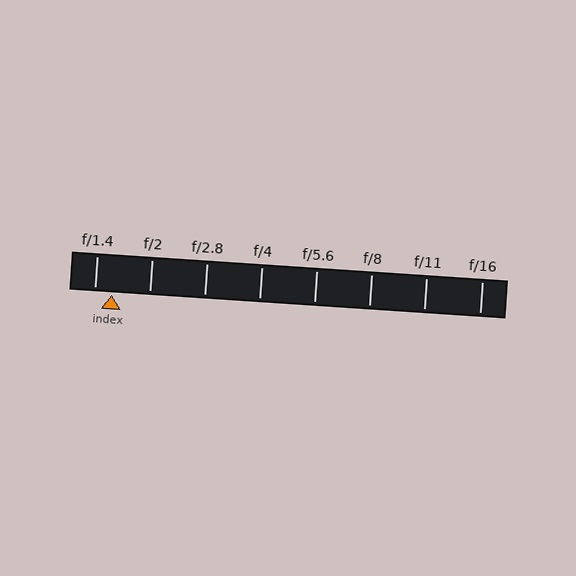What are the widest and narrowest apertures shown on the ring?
The widest aperture shown is f/1.4 and the narrowest is f/16.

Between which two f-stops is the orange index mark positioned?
The index mark is between f/1.4 and f/2.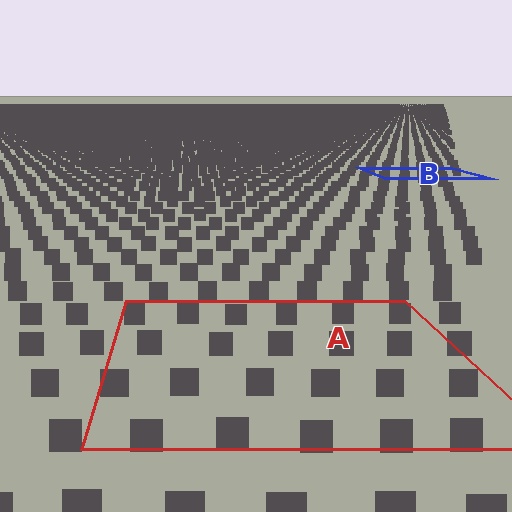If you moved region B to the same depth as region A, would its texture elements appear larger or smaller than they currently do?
They would appear larger. At a closer depth, the same texture elements are projected at a bigger on-screen size.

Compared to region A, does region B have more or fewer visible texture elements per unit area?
Region B has more texture elements per unit area — they are packed more densely because it is farther away.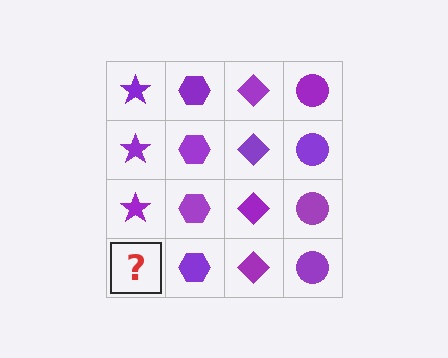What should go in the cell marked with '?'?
The missing cell should contain a purple star.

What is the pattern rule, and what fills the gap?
The rule is that each column has a consistent shape. The gap should be filled with a purple star.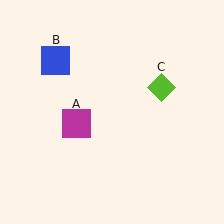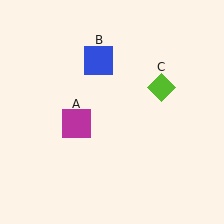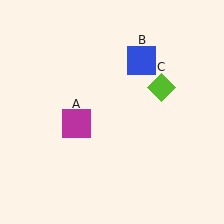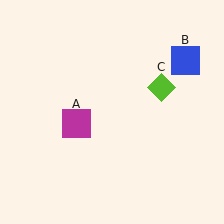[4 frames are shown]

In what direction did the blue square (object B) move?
The blue square (object B) moved right.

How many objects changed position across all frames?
1 object changed position: blue square (object B).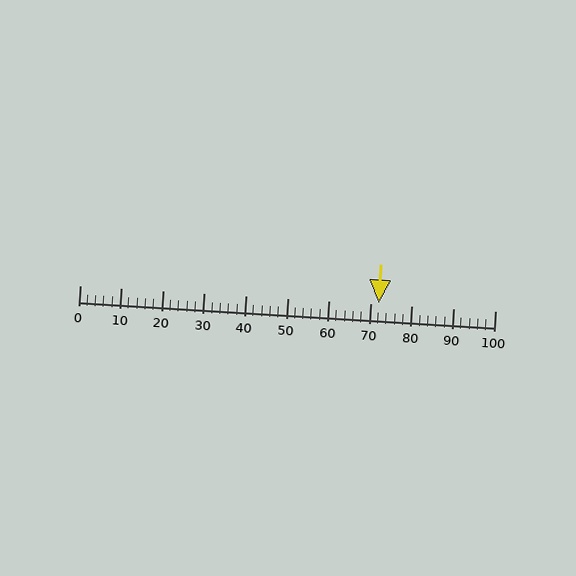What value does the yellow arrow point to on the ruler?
The yellow arrow points to approximately 72.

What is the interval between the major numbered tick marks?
The major tick marks are spaced 10 units apart.